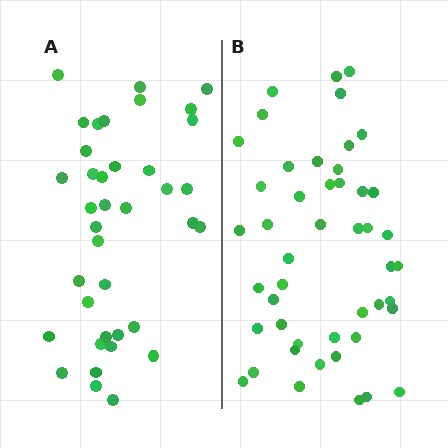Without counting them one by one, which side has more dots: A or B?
Region B (the right region) has more dots.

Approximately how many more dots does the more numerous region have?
Region B has roughly 8 or so more dots than region A.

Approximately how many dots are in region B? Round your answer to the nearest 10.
About 50 dots. (The exact count is 47, which rounds to 50.)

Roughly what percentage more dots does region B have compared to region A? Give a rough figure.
About 25% more.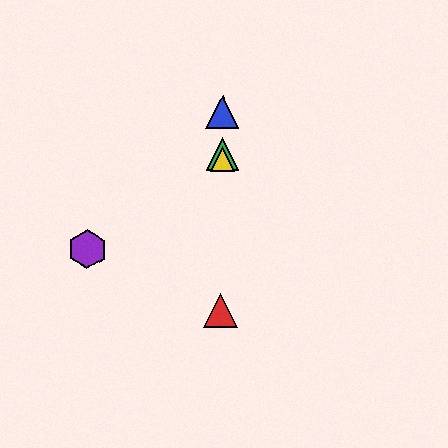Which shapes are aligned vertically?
The red triangle, the blue triangle, the green triangle, the yellow triangle are aligned vertically.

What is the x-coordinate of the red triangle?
The red triangle is at x≈220.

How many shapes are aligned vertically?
4 shapes (the red triangle, the blue triangle, the green triangle, the yellow triangle) are aligned vertically.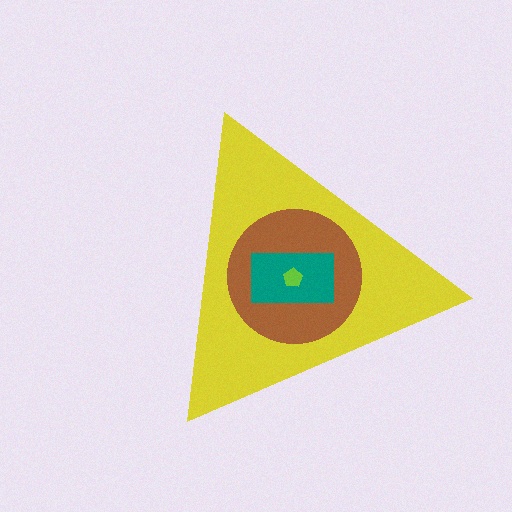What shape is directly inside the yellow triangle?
The brown circle.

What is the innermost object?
The lime pentagon.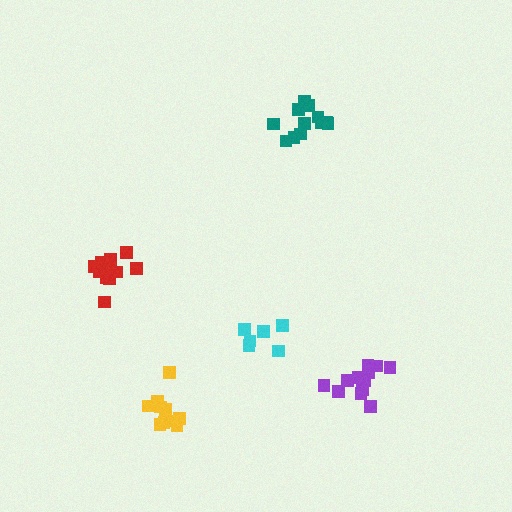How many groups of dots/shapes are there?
There are 5 groups.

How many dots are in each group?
Group 1: 10 dots, Group 2: 6 dots, Group 3: 12 dots, Group 4: 12 dots, Group 5: 11 dots (51 total).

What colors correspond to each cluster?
The clusters are colored: yellow, cyan, purple, teal, red.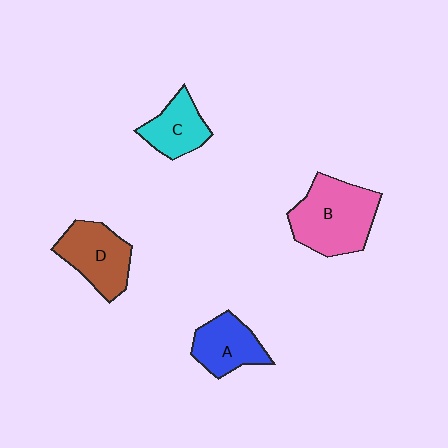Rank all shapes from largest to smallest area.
From largest to smallest: B (pink), D (brown), A (blue), C (cyan).